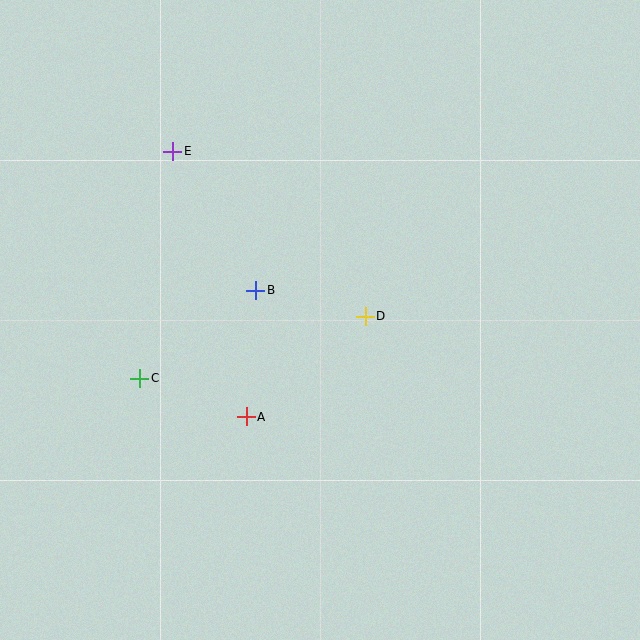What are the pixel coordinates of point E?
Point E is at (173, 151).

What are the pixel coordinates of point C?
Point C is at (140, 378).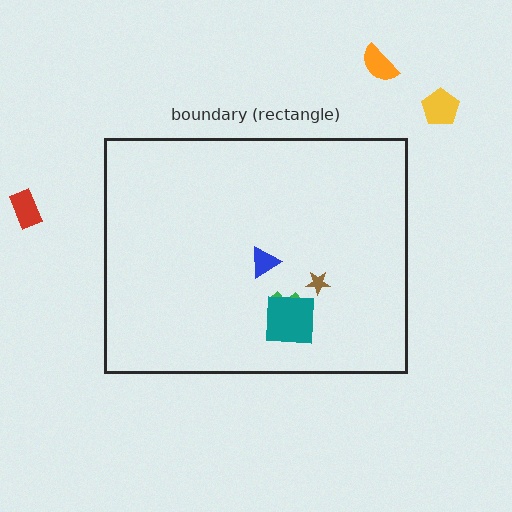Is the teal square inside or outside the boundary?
Inside.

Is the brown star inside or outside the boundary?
Inside.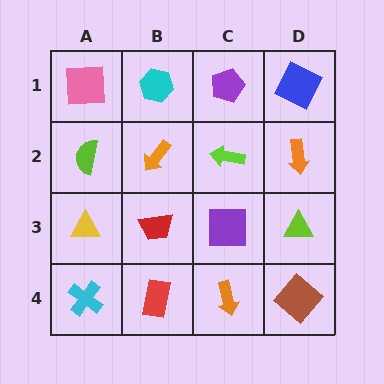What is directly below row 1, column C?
A lime arrow.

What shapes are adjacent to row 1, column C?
A lime arrow (row 2, column C), a cyan hexagon (row 1, column B), a blue square (row 1, column D).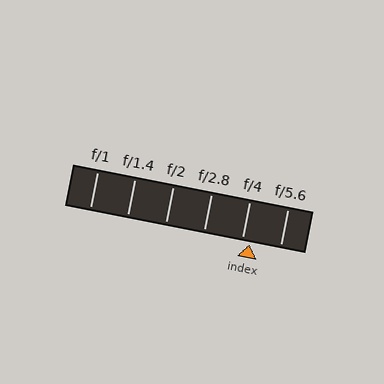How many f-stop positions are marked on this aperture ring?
There are 6 f-stop positions marked.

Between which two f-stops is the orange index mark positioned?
The index mark is between f/4 and f/5.6.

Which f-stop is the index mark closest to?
The index mark is closest to f/4.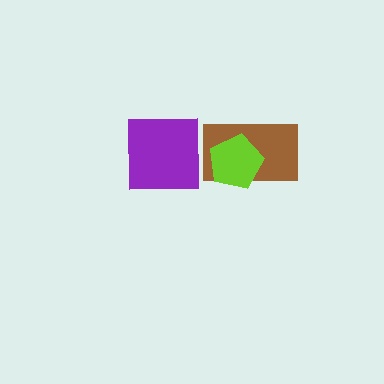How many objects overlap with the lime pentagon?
1 object overlaps with the lime pentagon.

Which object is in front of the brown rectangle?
The lime pentagon is in front of the brown rectangle.